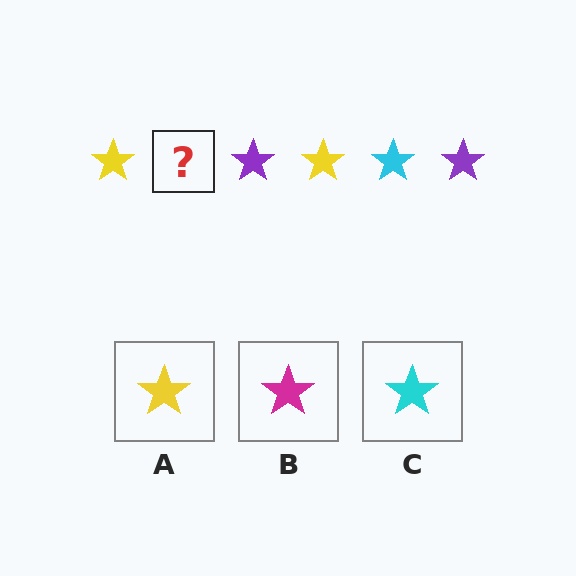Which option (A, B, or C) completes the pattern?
C.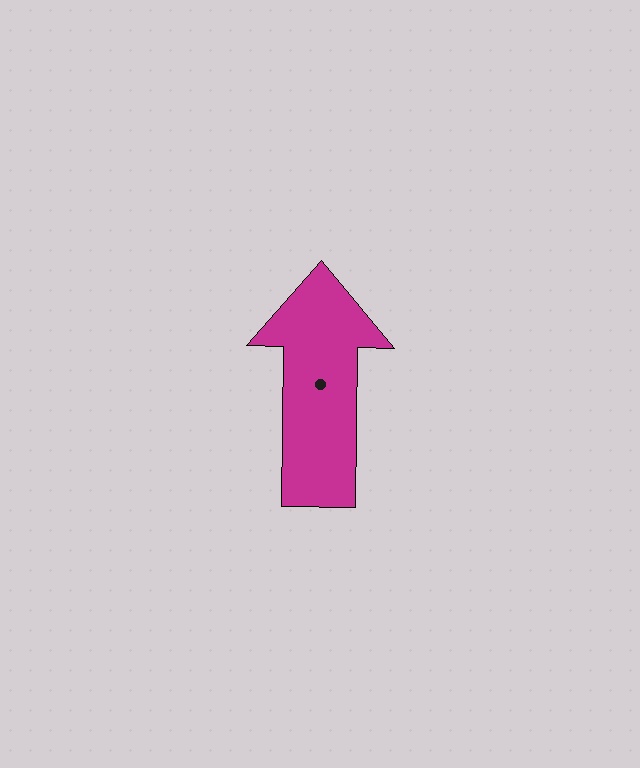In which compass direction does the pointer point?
North.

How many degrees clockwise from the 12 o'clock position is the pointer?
Approximately 1 degrees.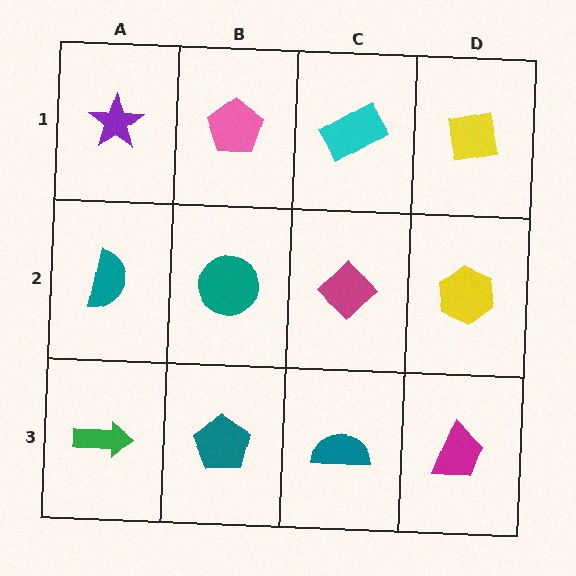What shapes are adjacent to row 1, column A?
A teal semicircle (row 2, column A), a pink pentagon (row 1, column B).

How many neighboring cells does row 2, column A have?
3.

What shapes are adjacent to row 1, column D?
A yellow hexagon (row 2, column D), a cyan rectangle (row 1, column C).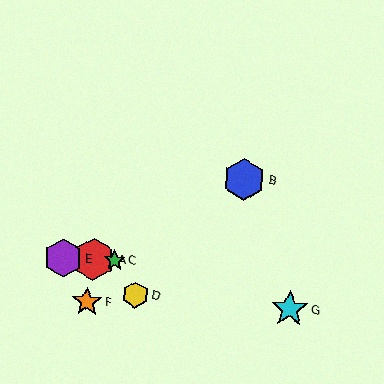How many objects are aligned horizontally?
3 objects (A, C, E) are aligned horizontally.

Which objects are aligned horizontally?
Objects A, C, E are aligned horizontally.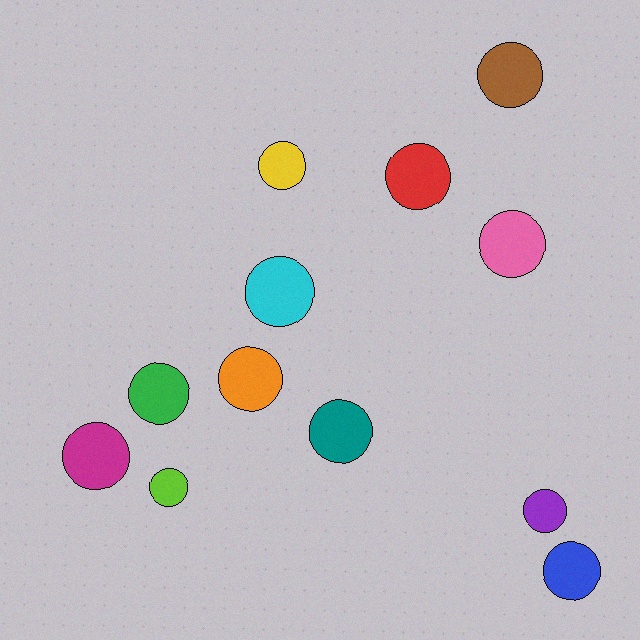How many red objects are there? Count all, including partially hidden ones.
There is 1 red object.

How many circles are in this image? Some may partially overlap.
There are 12 circles.